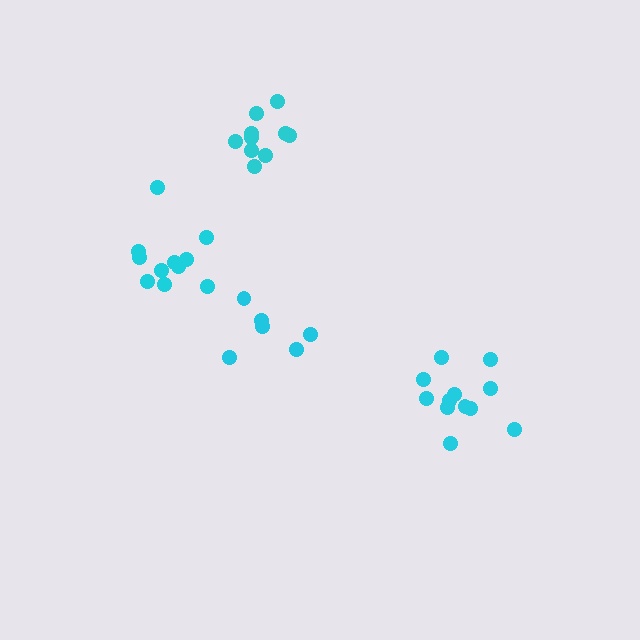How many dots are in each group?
Group 1: 10 dots, Group 2: 6 dots, Group 3: 12 dots, Group 4: 11 dots (39 total).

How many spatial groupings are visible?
There are 4 spatial groupings.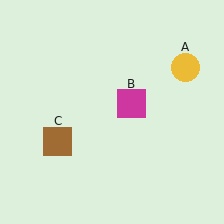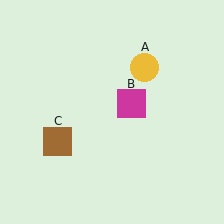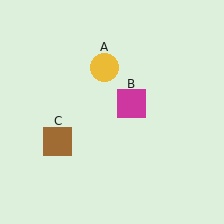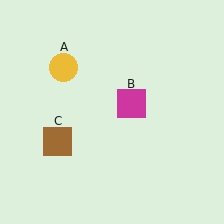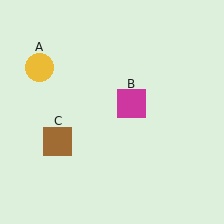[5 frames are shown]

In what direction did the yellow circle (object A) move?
The yellow circle (object A) moved left.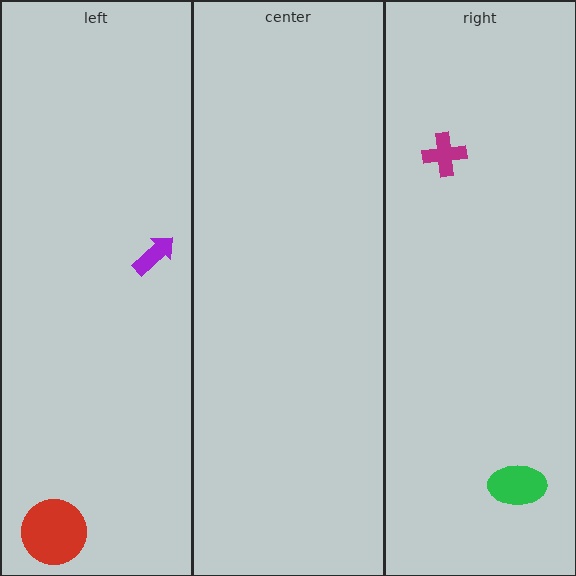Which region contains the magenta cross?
The right region.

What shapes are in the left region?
The purple arrow, the red circle.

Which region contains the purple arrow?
The left region.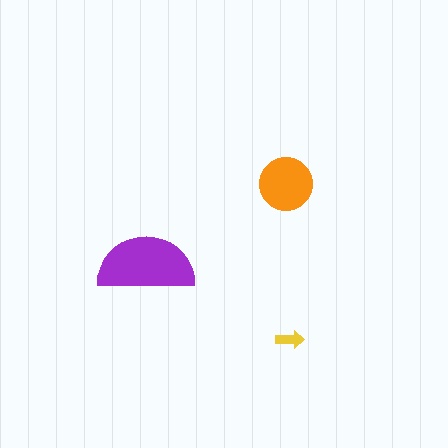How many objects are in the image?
There are 3 objects in the image.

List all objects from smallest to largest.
The yellow arrow, the orange circle, the purple semicircle.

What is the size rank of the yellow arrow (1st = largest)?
3rd.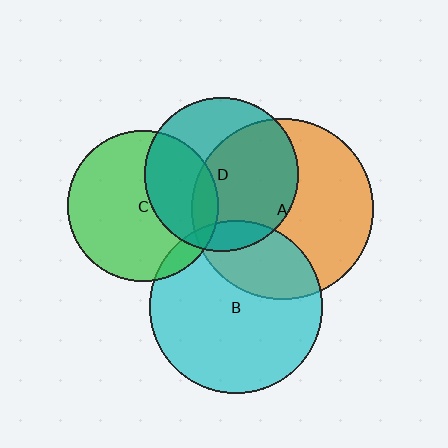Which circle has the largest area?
Circle A (orange).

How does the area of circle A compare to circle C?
Approximately 1.4 times.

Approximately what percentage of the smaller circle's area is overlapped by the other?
Approximately 10%.